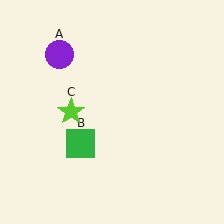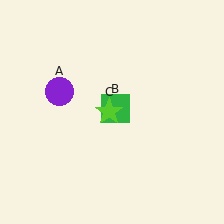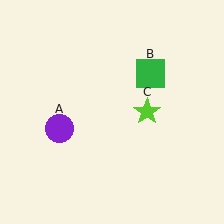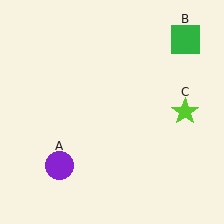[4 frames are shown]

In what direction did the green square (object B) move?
The green square (object B) moved up and to the right.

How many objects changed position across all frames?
3 objects changed position: purple circle (object A), green square (object B), lime star (object C).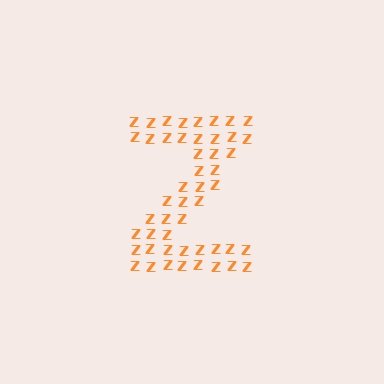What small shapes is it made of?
It is made of small letter Z's.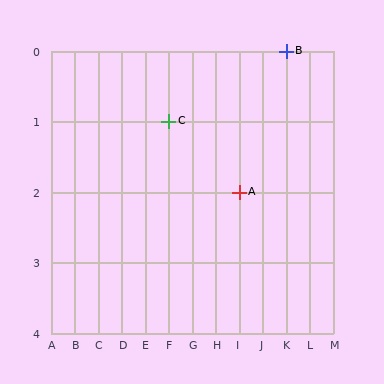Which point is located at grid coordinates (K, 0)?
Point B is at (K, 0).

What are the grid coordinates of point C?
Point C is at grid coordinates (F, 1).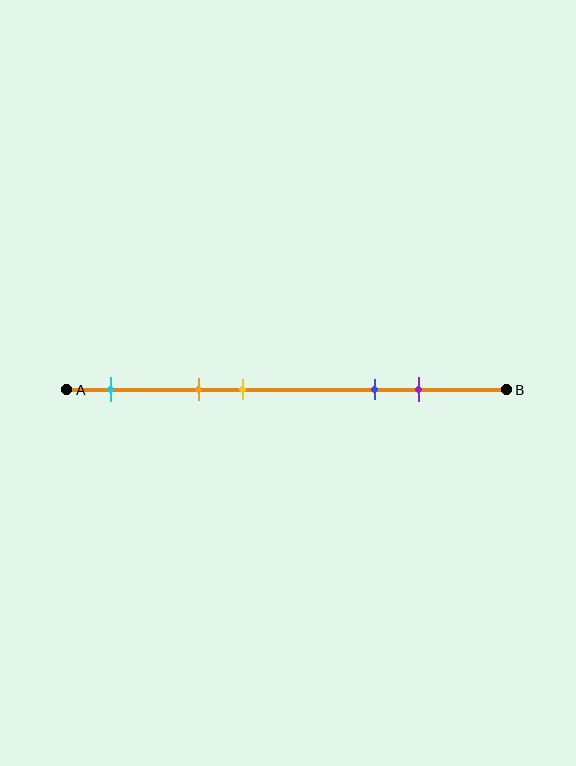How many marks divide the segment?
There are 5 marks dividing the segment.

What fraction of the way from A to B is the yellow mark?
The yellow mark is approximately 40% (0.4) of the way from A to B.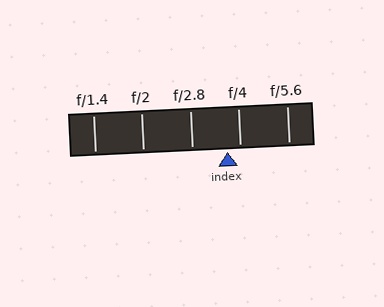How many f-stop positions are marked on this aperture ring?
There are 5 f-stop positions marked.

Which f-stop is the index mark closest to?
The index mark is closest to f/4.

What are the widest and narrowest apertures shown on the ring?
The widest aperture shown is f/1.4 and the narrowest is f/5.6.